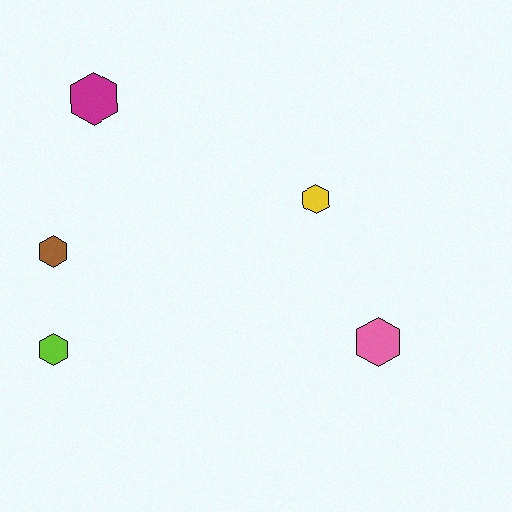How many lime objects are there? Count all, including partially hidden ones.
There is 1 lime object.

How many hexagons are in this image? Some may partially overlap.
There are 5 hexagons.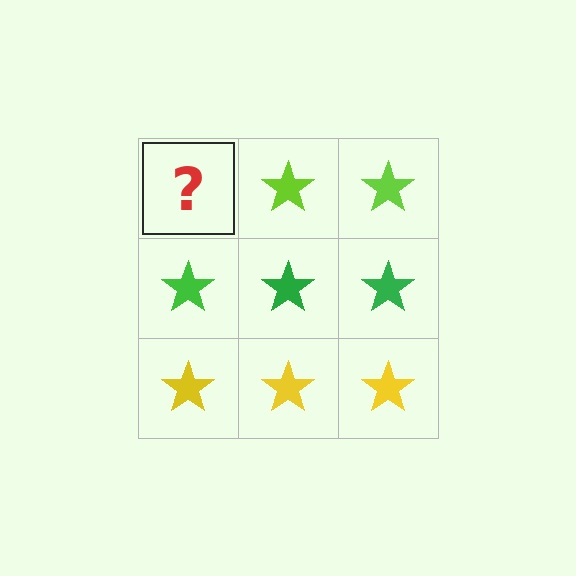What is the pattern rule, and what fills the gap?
The rule is that each row has a consistent color. The gap should be filled with a lime star.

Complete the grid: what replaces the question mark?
The question mark should be replaced with a lime star.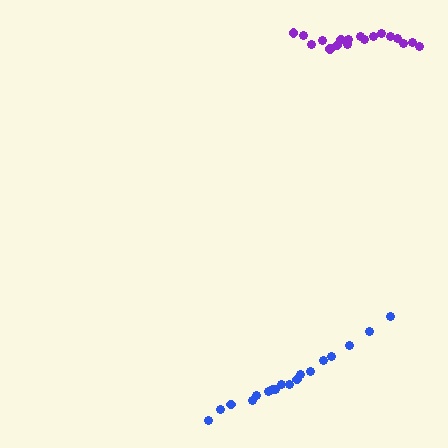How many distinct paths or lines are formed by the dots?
There are 2 distinct paths.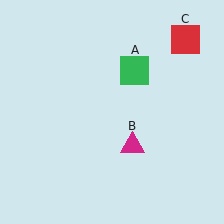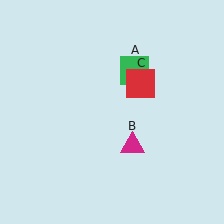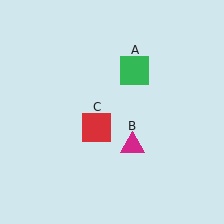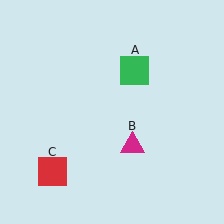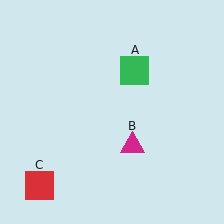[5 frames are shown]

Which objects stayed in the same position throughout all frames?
Green square (object A) and magenta triangle (object B) remained stationary.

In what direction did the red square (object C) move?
The red square (object C) moved down and to the left.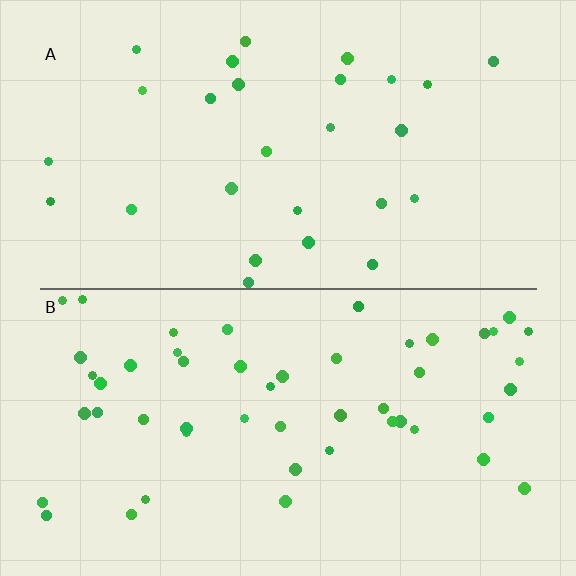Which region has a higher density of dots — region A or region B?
B (the bottom).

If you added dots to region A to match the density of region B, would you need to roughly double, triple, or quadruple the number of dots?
Approximately double.